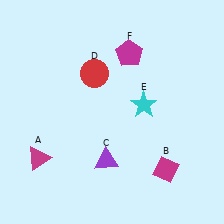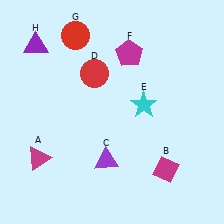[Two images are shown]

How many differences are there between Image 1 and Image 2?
There are 2 differences between the two images.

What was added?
A red circle (G), a purple triangle (H) were added in Image 2.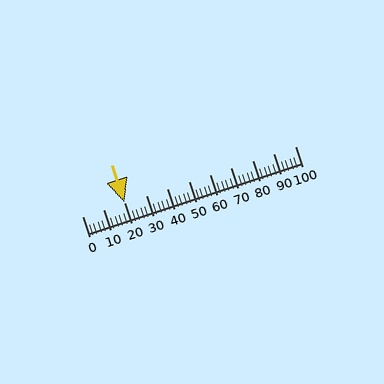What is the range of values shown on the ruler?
The ruler shows values from 0 to 100.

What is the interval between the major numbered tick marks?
The major tick marks are spaced 10 units apart.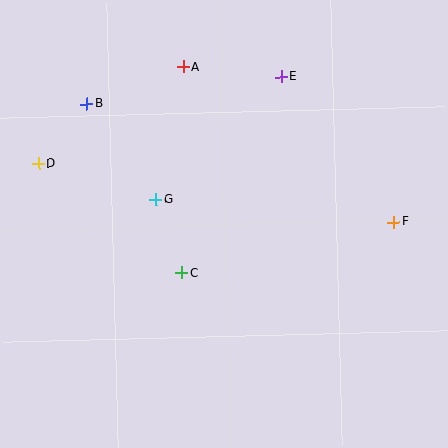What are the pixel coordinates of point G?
Point G is at (156, 199).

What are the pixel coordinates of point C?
Point C is at (182, 273).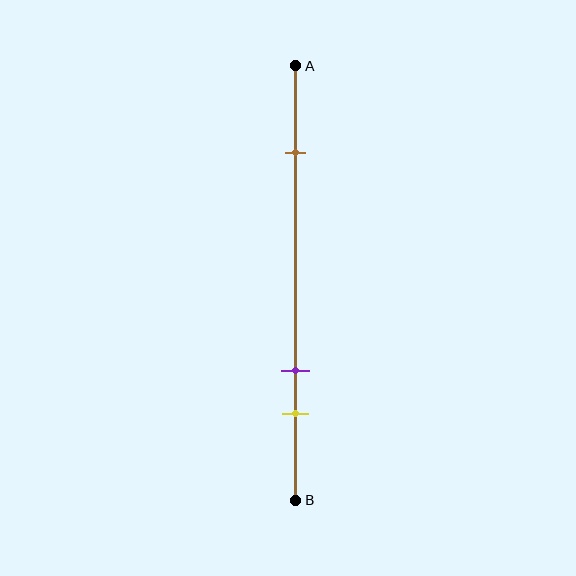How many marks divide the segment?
There are 3 marks dividing the segment.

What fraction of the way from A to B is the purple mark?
The purple mark is approximately 70% (0.7) of the way from A to B.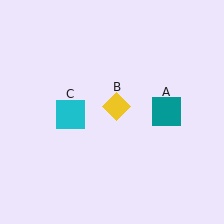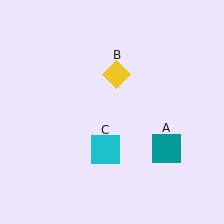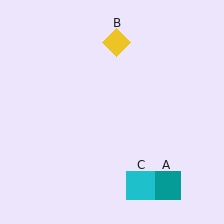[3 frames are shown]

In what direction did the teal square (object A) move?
The teal square (object A) moved down.